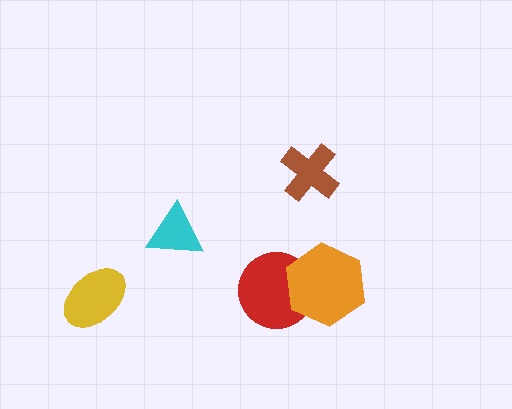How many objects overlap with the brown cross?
0 objects overlap with the brown cross.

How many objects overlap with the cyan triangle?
0 objects overlap with the cyan triangle.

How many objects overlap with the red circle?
1 object overlaps with the red circle.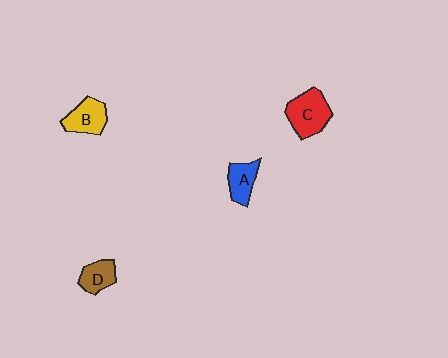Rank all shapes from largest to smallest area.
From largest to smallest: C (red), B (yellow), A (blue), D (brown).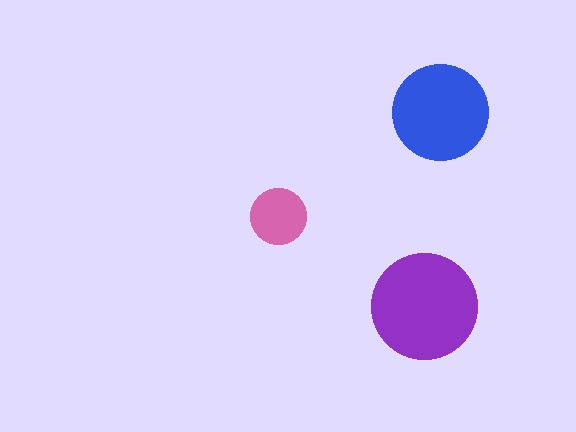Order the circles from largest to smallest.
the purple one, the blue one, the pink one.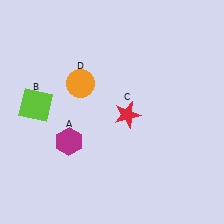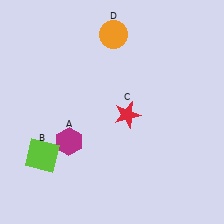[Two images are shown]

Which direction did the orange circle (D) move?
The orange circle (D) moved up.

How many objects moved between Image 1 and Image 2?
2 objects moved between the two images.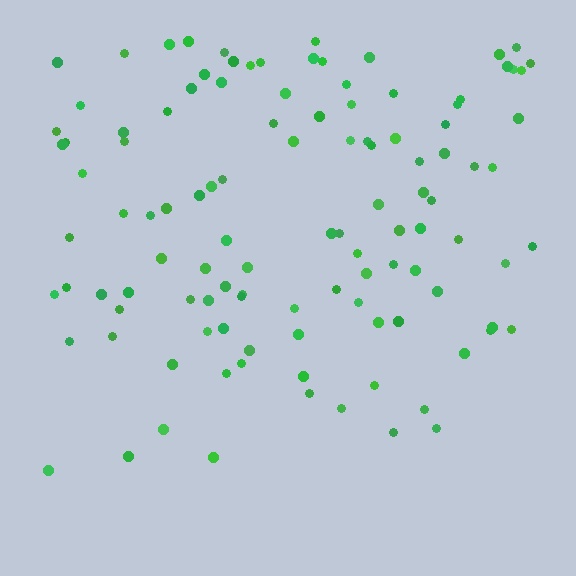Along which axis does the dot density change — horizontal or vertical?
Vertical.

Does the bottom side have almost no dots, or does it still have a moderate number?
Still a moderate number, just noticeably fewer than the top.